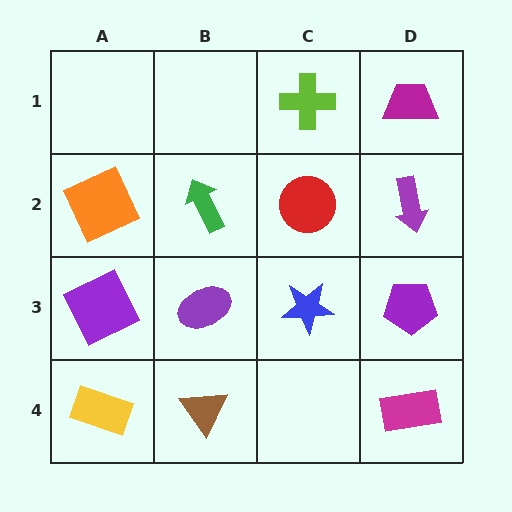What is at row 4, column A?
A yellow rectangle.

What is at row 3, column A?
A purple square.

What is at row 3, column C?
A blue star.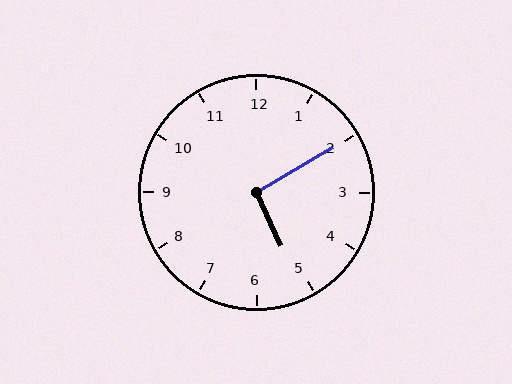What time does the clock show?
5:10.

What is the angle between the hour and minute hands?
Approximately 95 degrees.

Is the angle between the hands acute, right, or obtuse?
It is right.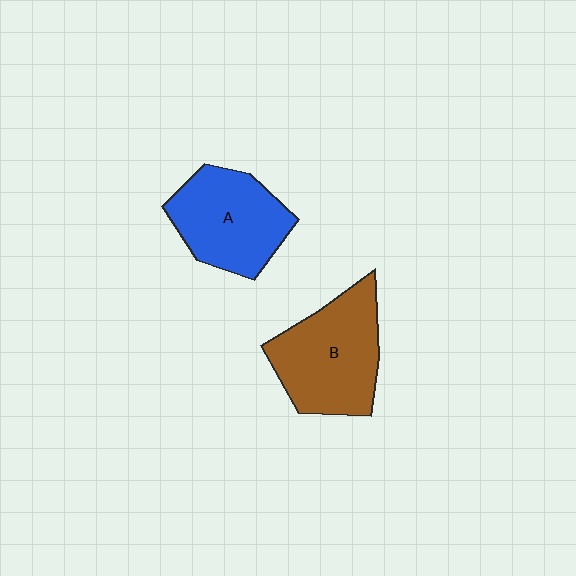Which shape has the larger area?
Shape B (brown).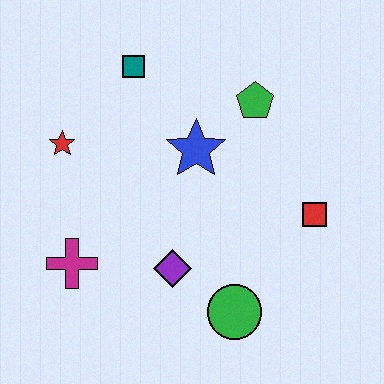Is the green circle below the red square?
Yes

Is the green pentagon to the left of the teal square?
No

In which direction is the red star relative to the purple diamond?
The red star is above the purple diamond.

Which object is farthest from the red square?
The red star is farthest from the red square.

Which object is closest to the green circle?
The purple diamond is closest to the green circle.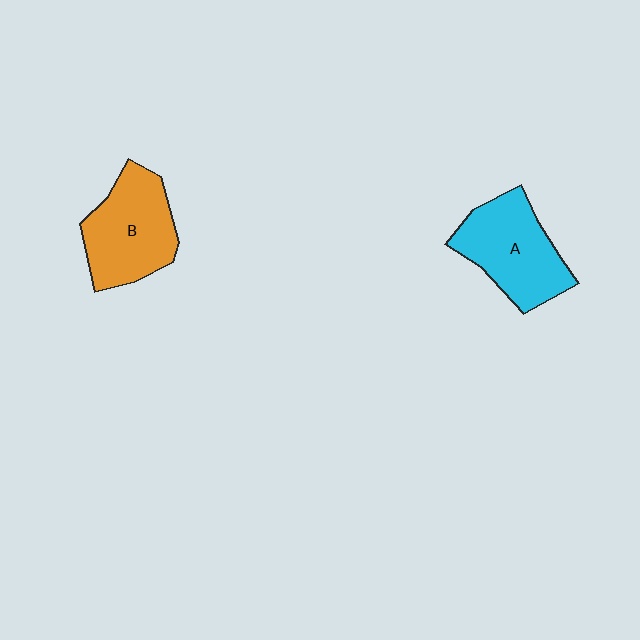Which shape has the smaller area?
Shape B (orange).